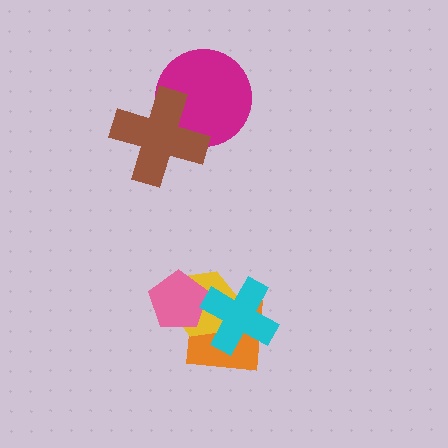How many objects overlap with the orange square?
3 objects overlap with the orange square.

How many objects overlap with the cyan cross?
3 objects overlap with the cyan cross.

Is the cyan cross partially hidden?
No, no other shape covers it.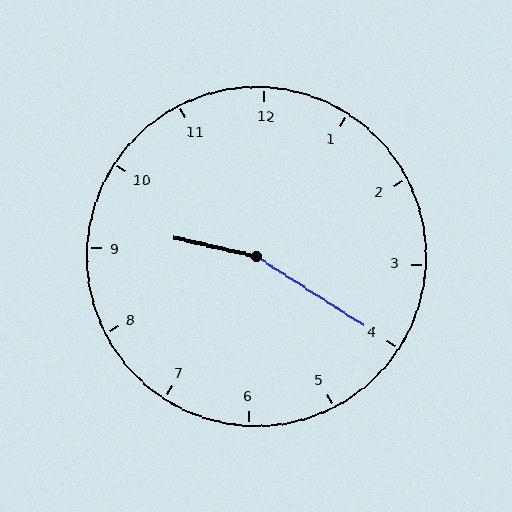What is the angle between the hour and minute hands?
Approximately 160 degrees.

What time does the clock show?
9:20.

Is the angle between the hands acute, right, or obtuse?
It is obtuse.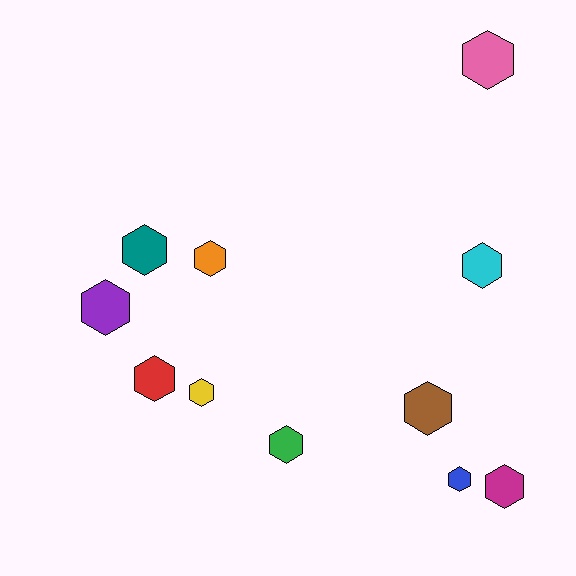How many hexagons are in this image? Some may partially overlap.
There are 11 hexagons.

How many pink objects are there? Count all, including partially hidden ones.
There is 1 pink object.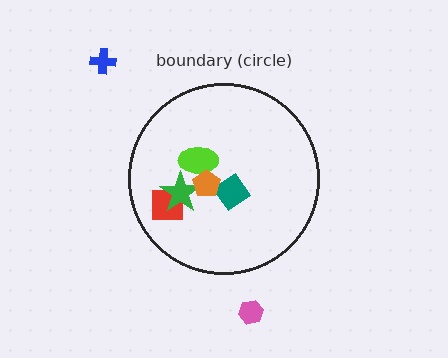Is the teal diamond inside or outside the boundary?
Inside.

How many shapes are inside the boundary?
5 inside, 2 outside.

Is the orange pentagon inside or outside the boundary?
Inside.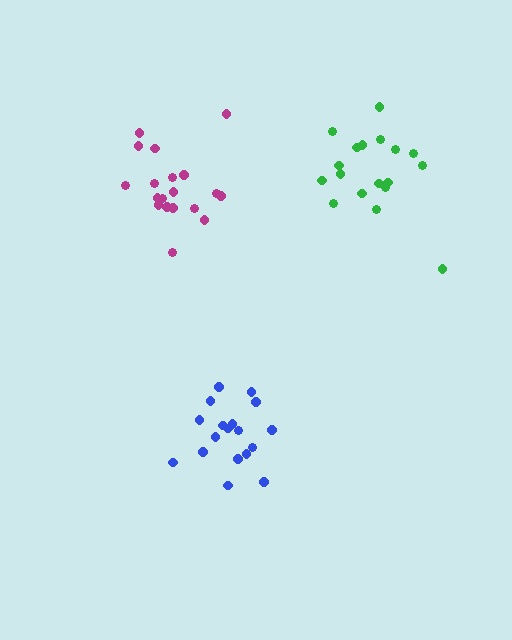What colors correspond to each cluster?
The clusters are colored: magenta, blue, green.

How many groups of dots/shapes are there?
There are 3 groups.